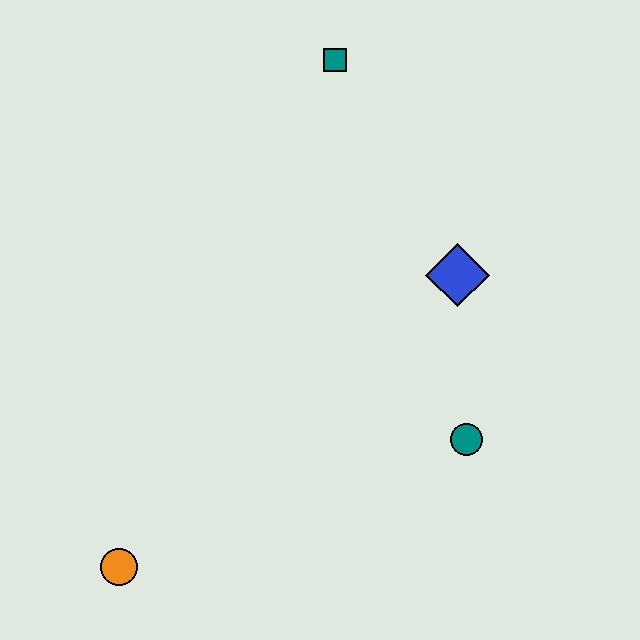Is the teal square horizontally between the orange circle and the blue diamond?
Yes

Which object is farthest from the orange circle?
The teal square is farthest from the orange circle.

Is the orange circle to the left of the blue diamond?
Yes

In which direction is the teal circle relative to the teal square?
The teal circle is below the teal square.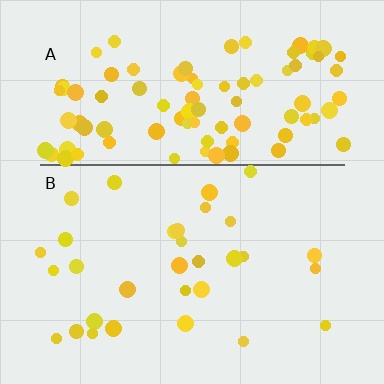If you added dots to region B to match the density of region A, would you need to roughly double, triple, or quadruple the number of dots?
Approximately triple.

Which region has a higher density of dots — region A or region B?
A (the top).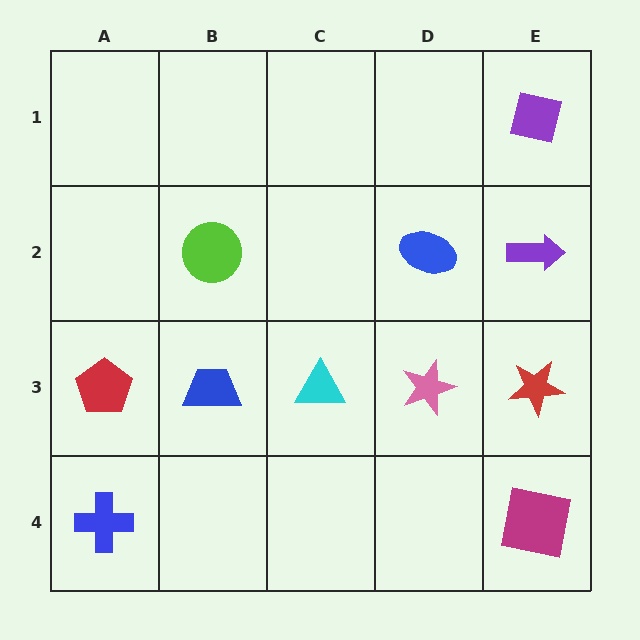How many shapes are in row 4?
2 shapes.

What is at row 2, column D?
A blue ellipse.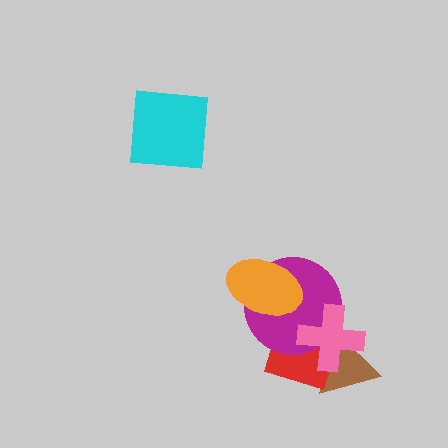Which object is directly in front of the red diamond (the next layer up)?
The magenta circle is directly in front of the red diamond.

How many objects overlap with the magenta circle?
3 objects overlap with the magenta circle.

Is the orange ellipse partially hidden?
No, no other shape covers it.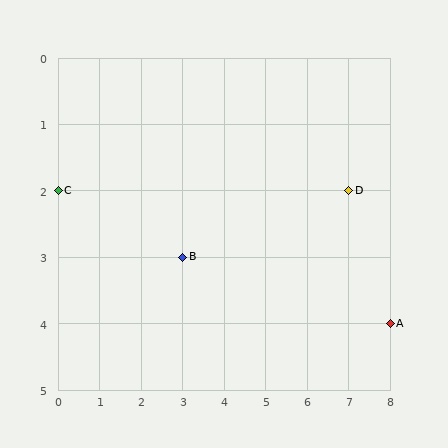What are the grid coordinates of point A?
Point A is at grid coordinates (8, 4).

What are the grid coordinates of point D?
Point D is at grid coordinates (7, 2).